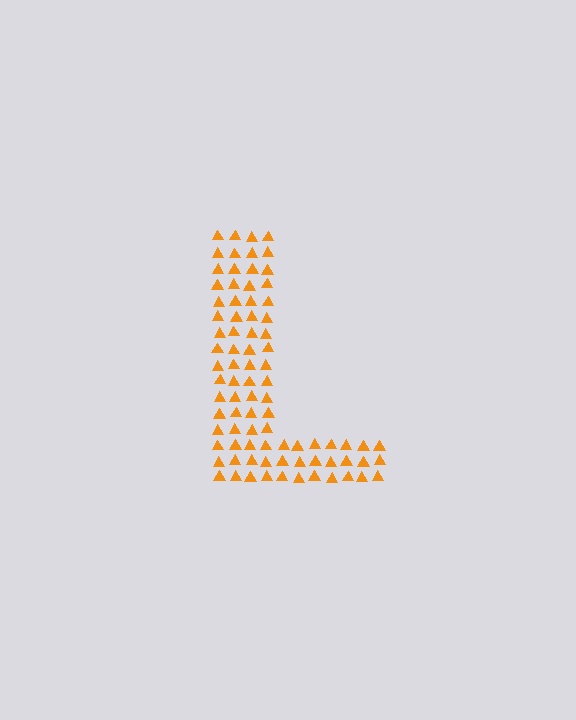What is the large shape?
The large shape is the letter L.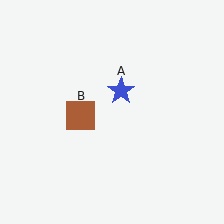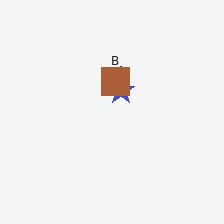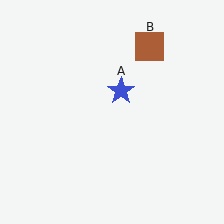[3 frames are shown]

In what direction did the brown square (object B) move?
The brown square (object B) moved up and to the right.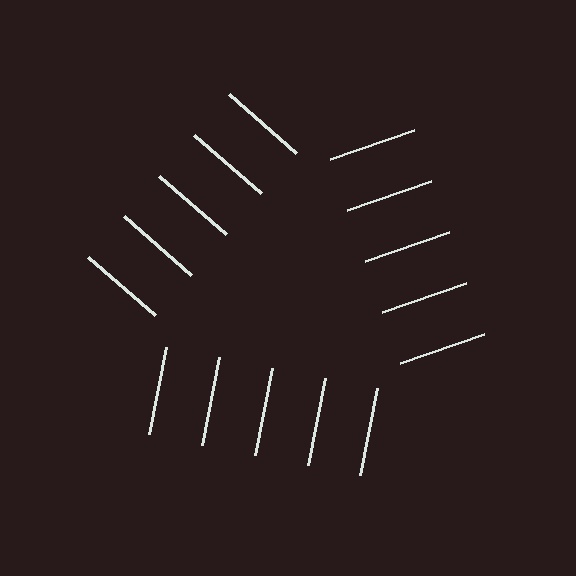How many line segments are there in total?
15 — 5 along each of the 3 edges.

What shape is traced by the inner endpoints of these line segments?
An illusory triangle — the line segments terminate on its edges but no continuous stroke is drawn.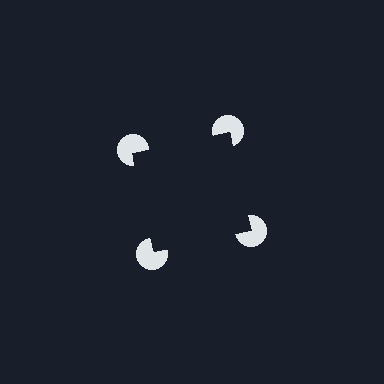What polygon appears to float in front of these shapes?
An illusory square — its edges are inferred from the aligned wedge cuts in the pac-man discs, not physically drawn.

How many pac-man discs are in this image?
There are 4 — one at each vertex of the illusory square.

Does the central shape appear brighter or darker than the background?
It typically appears slightly darker than the background, even though no actual brightness change is drawn.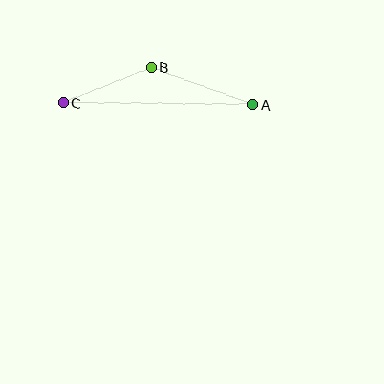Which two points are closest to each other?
Points B and C are closest to each other.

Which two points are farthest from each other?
Points A and C are farthest from each other.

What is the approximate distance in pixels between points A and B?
The distance between A and B is approximately 108 pixels.